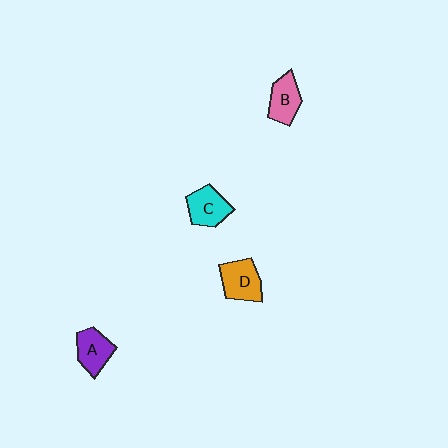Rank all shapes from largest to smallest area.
From largest to smallest: D (orange), C (cyan), A (purple), B (pink).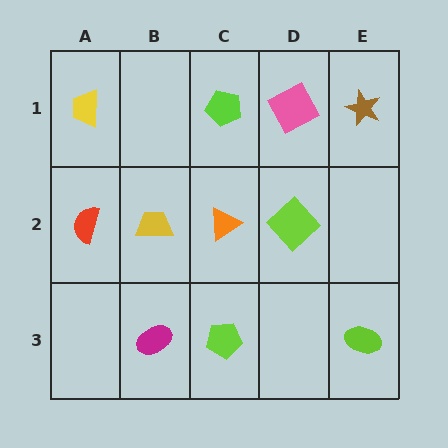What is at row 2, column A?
A red semicircle.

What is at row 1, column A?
A yellow trapezoid.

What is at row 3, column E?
A lime ellipse.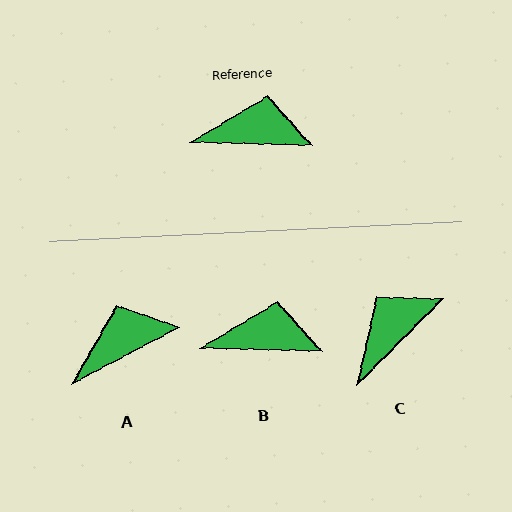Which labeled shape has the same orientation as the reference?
B.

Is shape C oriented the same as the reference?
No, it is off by about 46 degrees.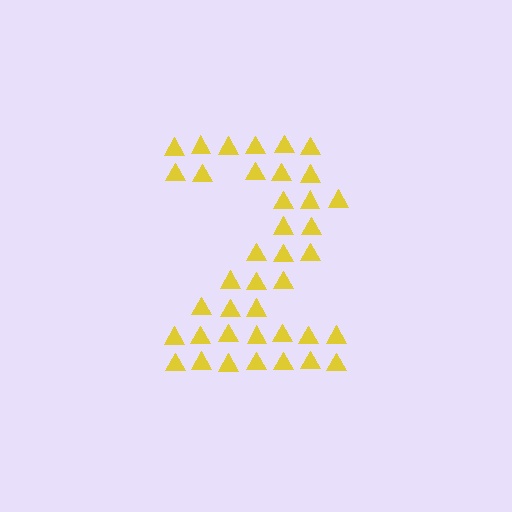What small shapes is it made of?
It is made of small triangles.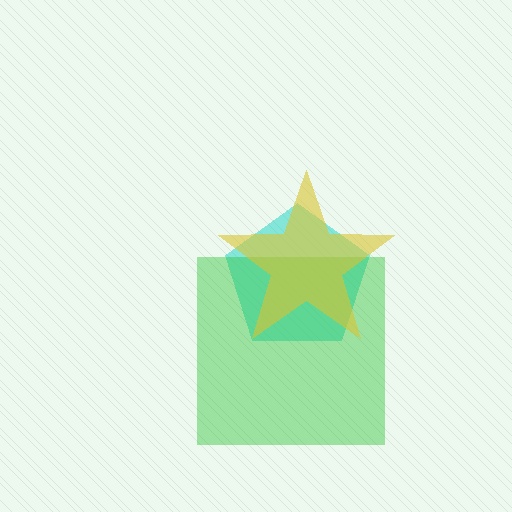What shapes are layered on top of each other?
The layered shapes are: a cyan pentagon, a green square, a yellow star.